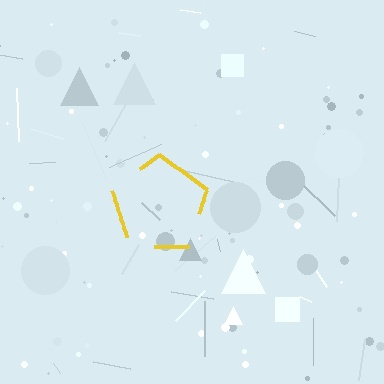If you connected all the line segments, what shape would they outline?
They would outline a pentagon.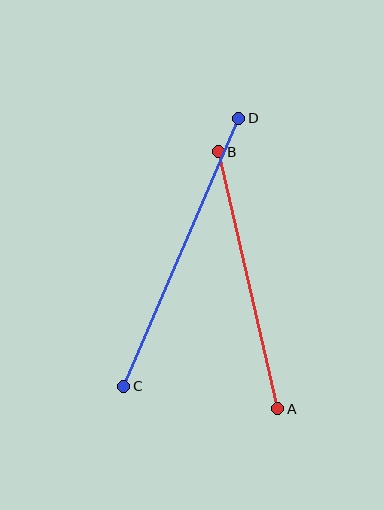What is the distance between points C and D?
The distance is approximately 292 pixels.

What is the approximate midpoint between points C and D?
The midpoint is at approximately (181, 252) pixels.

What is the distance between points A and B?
The distance is approximately 264 pixels.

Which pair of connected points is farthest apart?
Points C and D are farthest apart.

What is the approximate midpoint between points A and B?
The midpoint is at approximately (248, 280) pixels.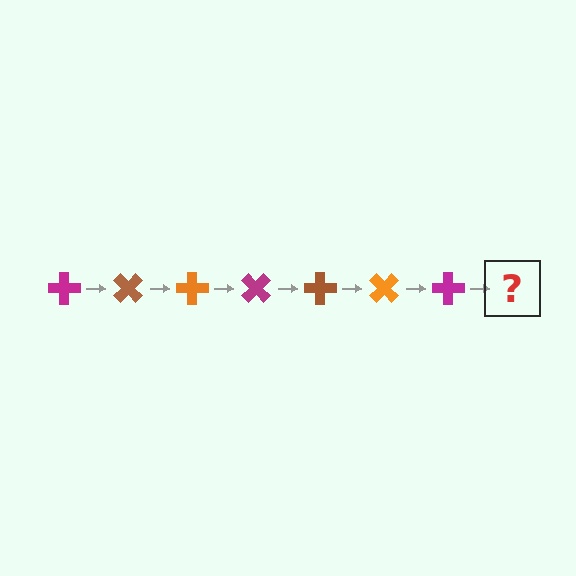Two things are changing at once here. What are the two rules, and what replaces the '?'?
The two rules are that it rotates 45 degrees each step and the color cycles through magenta, brown, and orange. The '?' should be a brown cross, rotated 315 degrees from the start.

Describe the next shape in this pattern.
It should be a brown cross, rotated 315 degrees from the start.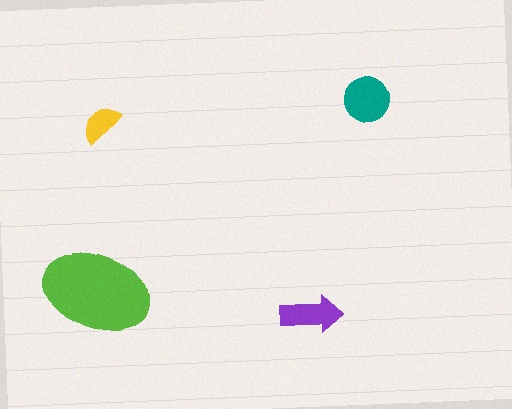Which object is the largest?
The lime ellipse.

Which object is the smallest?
The yellow semicircle.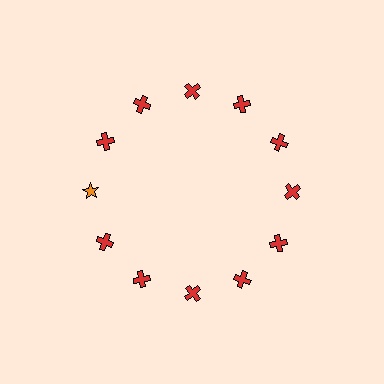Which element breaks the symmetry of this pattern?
The orange star at roughly the 9 o'clock position breaks the symmetry. All other shapes are red crosses.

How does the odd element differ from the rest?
It differs in both color (orange instead of red) and shape (star instead of cross).